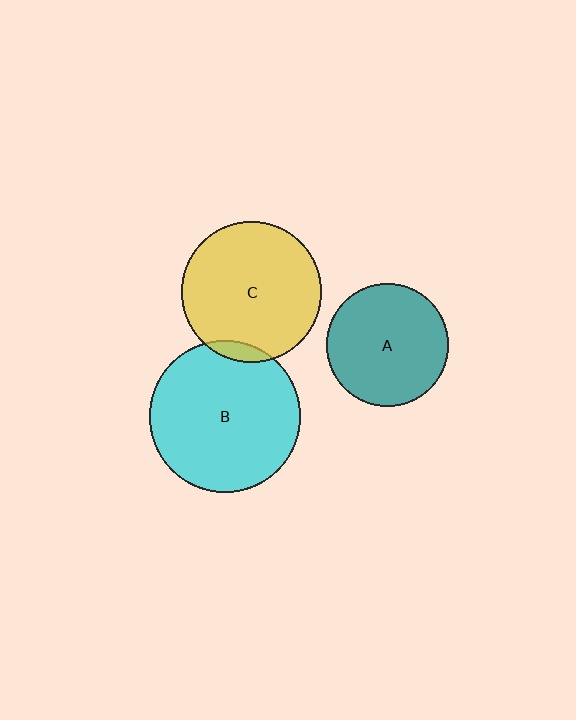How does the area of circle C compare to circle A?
Approximately 1.3 times.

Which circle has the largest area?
Circle B (cyan).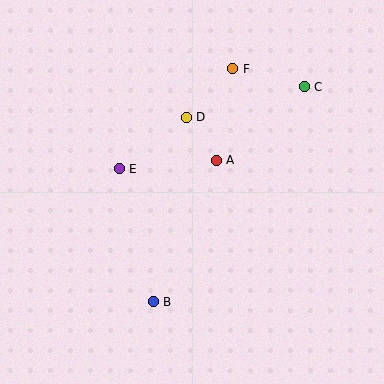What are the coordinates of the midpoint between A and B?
The midpoint between A and B is at (185, 231).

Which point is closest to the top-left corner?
Point E is closest to the top-left corner.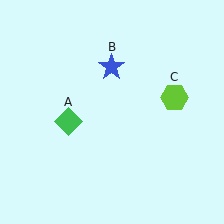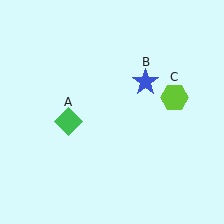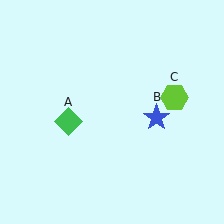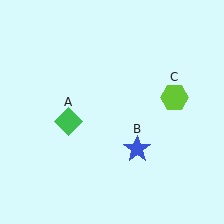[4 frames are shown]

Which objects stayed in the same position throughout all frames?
Green diamond (object A) and lime hexagon (object C) remained stationary.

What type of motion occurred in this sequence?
The blue star (object B) rotated clockwise around the center of the scene.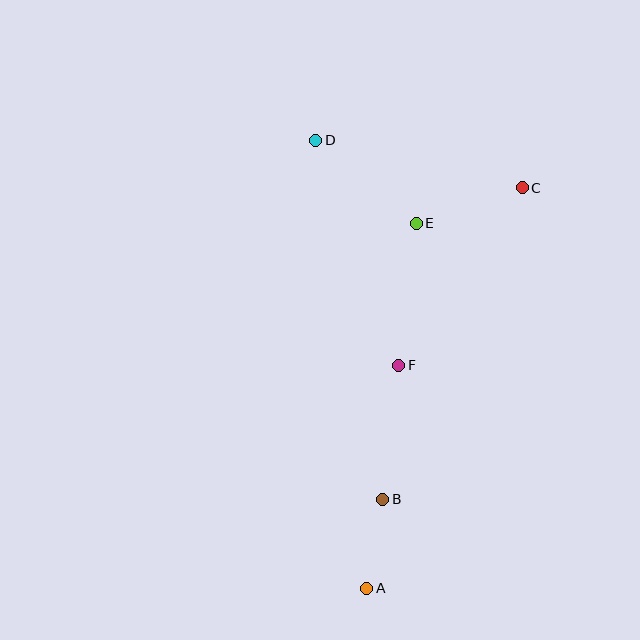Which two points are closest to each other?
Points A and B are closest to each other.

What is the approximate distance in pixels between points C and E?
The distance between C and E is approximately 112 pixels.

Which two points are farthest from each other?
Points A and D are farthest from each other.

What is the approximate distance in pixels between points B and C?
The distance between B and C is approximately 341 pixels.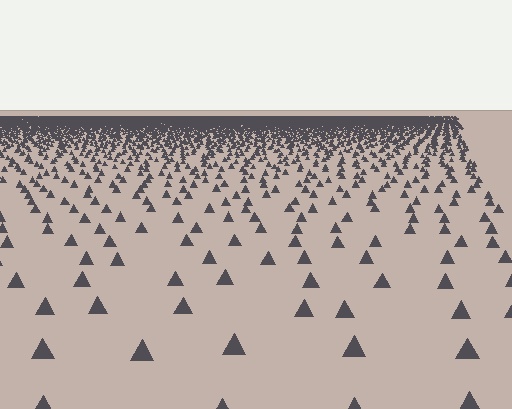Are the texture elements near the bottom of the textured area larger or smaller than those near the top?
Larger. Near the bottom, elements are closer to the viewer and appear at a bigger on-screen size.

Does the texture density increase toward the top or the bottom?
Density increases toward the top.